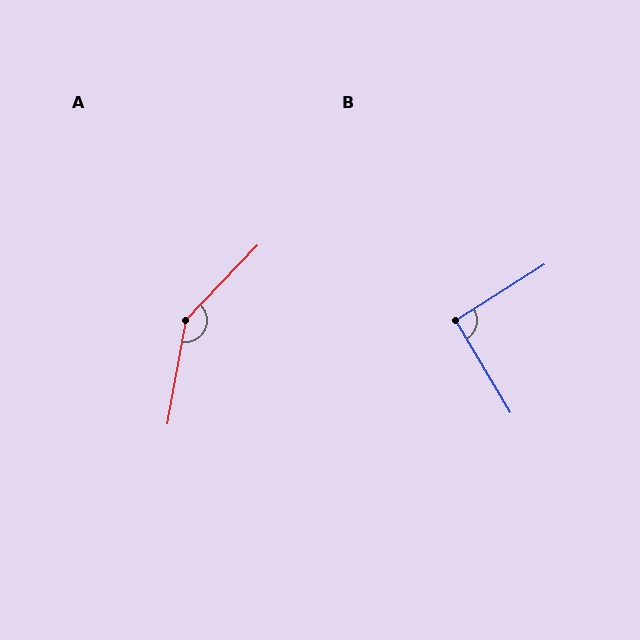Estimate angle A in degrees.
Approximately 146 degrees.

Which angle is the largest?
A, at approximately 146 degrees.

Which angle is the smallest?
B, at approximately 92 degrees.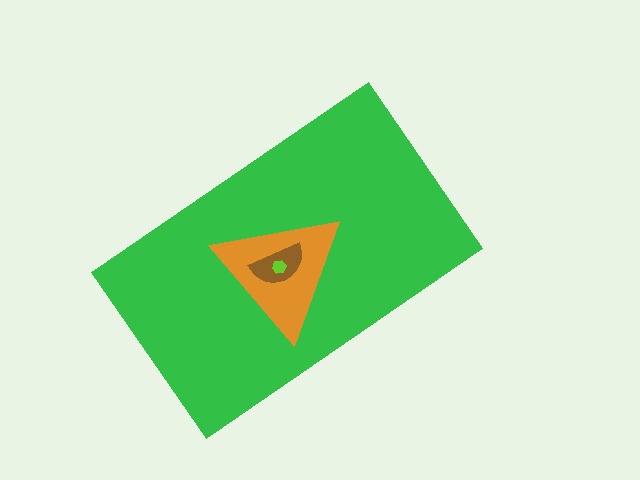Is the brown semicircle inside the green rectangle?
Yes.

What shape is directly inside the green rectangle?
The orange triangle.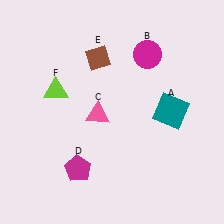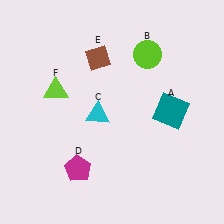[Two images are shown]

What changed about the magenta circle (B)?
In Image 1, B is magenta. In Image 2, it changed to lime.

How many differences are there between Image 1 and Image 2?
There are 2 differences between the two images.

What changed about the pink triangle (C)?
In Image 1, C is pink. In Image 2, it changed to cyan.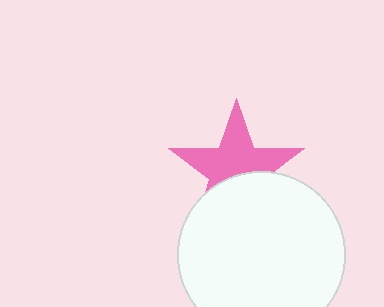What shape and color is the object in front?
The object in front is a white circle.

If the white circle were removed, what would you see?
You would see the complete pink star.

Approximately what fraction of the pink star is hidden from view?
Roughly 39% of the pink star is hidden behind the white circle.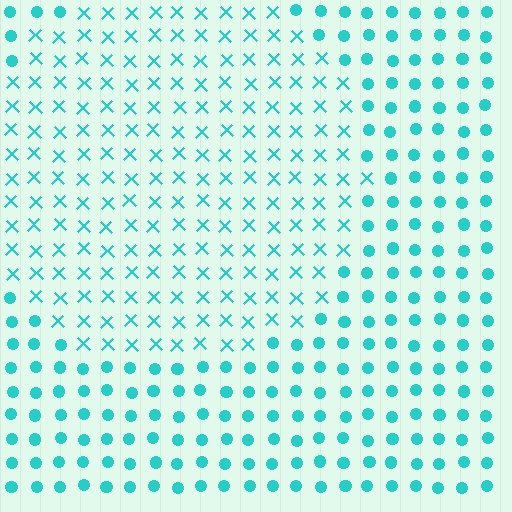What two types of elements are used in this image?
The image uses X marks inside the circle region and circles outside it.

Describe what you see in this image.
The image is filled with small cyan elements arranged in a uniform grid. A circle-shaped region contains X marks, while the surrounding area contains circles. The boundary is defined purely by the change in element shape.